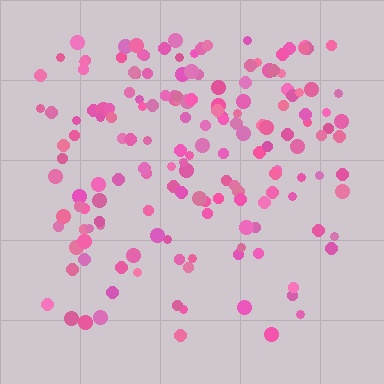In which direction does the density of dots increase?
From bottom to top, with the top side densest.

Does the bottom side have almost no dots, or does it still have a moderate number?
Still a moderate number, just noticeably fewer than the top.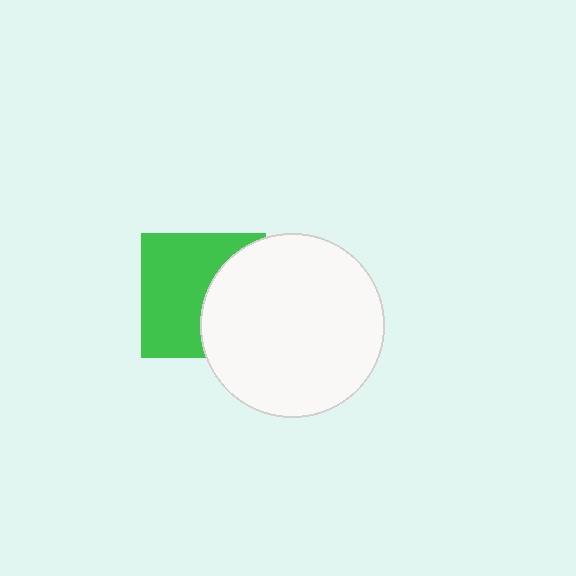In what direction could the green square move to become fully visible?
The green square could move left. That would shift it out from behind the white circle entirely.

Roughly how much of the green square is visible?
About half of it is visible (roughly 59%).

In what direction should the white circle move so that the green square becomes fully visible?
The white circle should move right. That is the shortest direction to clear the overlap and leave the green square fully visible.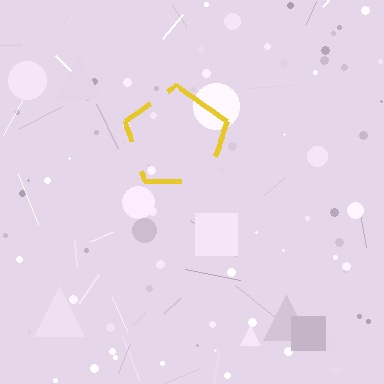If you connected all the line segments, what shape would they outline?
They would outline a pentagon.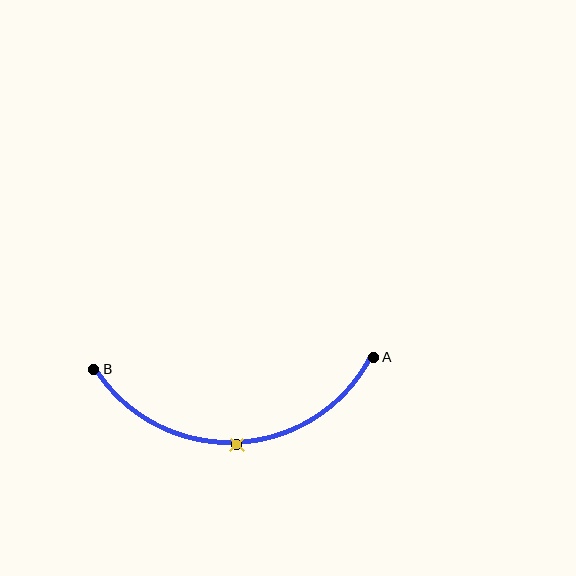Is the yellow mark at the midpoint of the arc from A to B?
Yes. The yellow mark lies on the arc at equal arc-length from both A and B — it is the arc midpoint.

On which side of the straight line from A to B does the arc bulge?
The arc bulges below the straight line connecting A and B.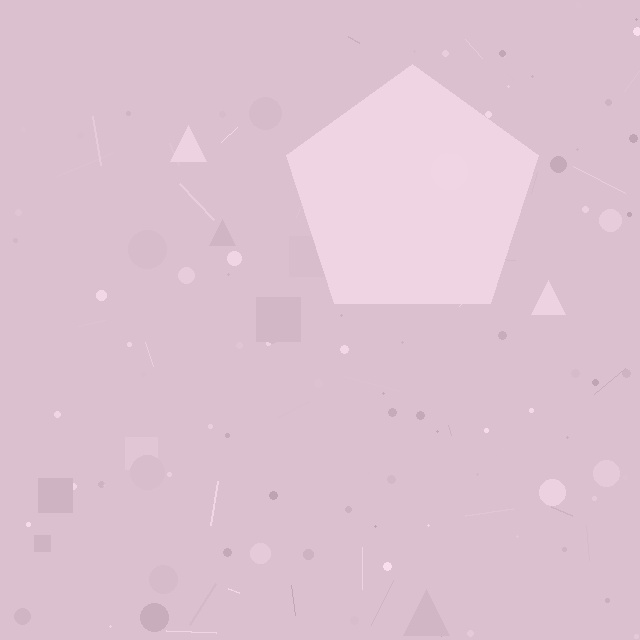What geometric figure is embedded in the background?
A pentagon is embedded in the background.